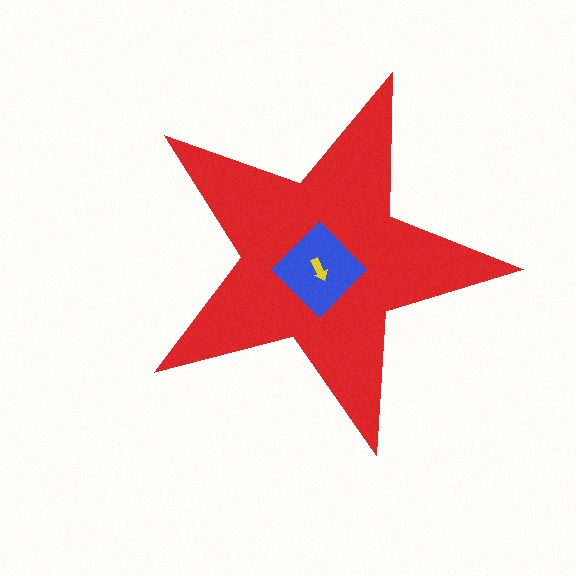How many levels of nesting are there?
3.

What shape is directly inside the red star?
The blue diamond.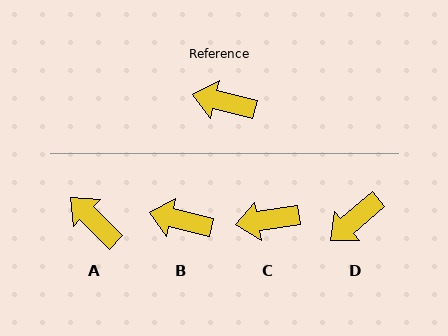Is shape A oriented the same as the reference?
No, it is off by about 31 degrees.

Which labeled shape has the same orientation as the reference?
B.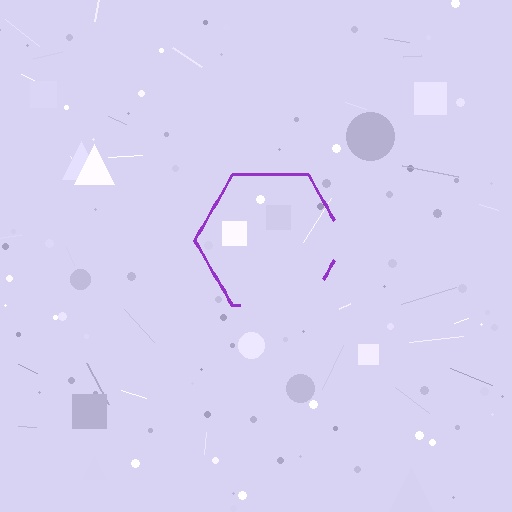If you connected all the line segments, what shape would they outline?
They would outline a hexagon.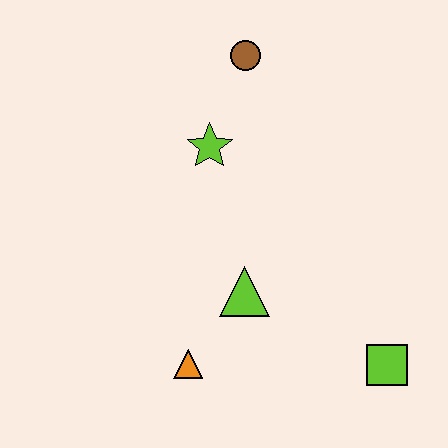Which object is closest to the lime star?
The brown circle is closest to the lime star.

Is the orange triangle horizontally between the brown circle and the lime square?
No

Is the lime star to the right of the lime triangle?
No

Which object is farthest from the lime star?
The lime square is farthest from the lime star.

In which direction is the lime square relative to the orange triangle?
The lime square is to the right of the orange triangle.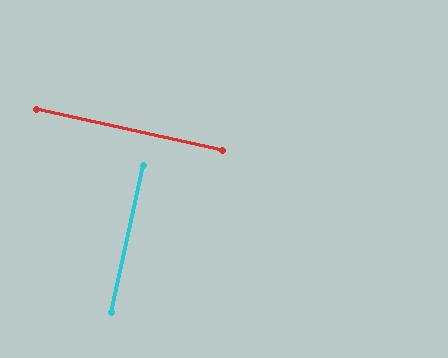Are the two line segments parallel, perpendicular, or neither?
Perpendicular — they meet at approximately 90°.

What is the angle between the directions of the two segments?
Approximately 90 degrees.